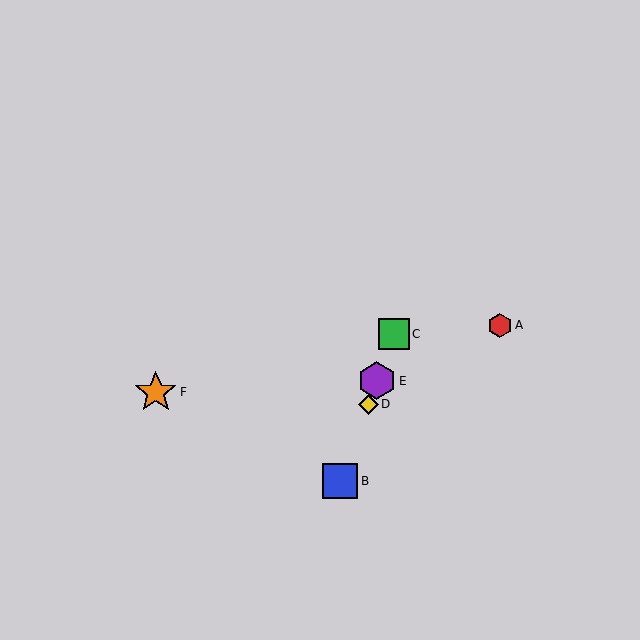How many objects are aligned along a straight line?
4 objects (B, C, D, E) are aligned along a straight line.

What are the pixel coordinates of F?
Object F is at (156, 392).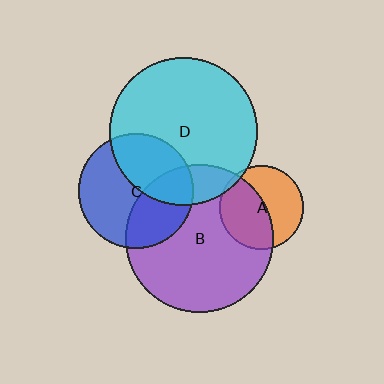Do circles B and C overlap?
Yes.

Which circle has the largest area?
Circle D (cyan).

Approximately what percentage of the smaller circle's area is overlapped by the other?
Approximately 35%.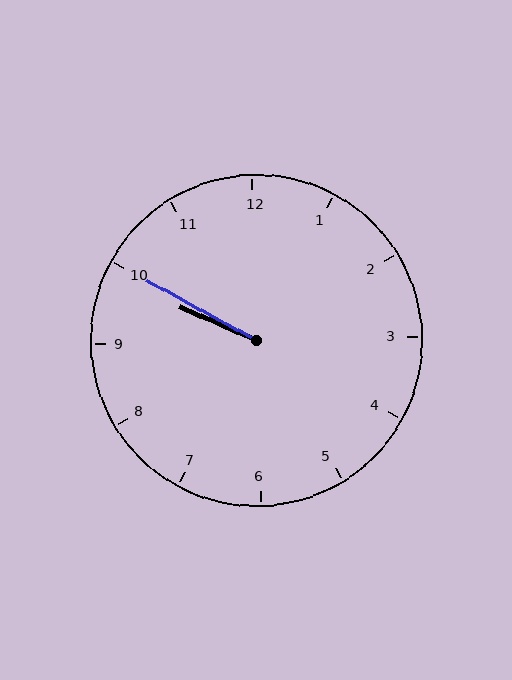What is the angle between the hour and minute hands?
Approximately 5 degrees.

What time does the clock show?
9:50.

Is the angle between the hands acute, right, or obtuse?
It is acute.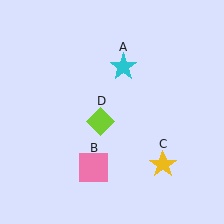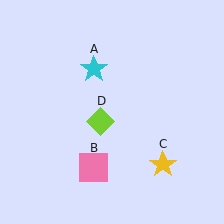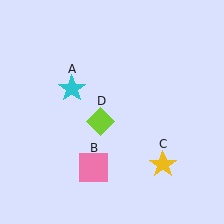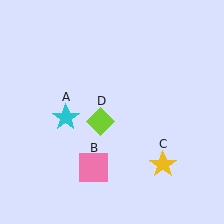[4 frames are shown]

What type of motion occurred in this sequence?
The cyan star (object A) rotated counterclockwise around the center of the scene.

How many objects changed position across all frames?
1 object changed position: cyan star (object A).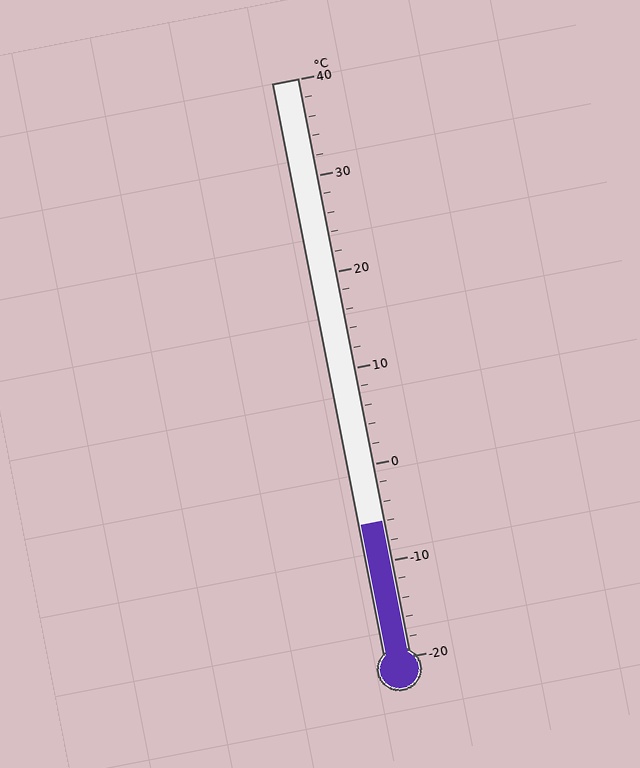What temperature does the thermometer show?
The thermometer shows approximately -6°C.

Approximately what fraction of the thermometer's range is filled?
The thermometer is filled to approximately 25% of its range.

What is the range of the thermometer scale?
The thermometer scale ranges from -20°C to 40°C.